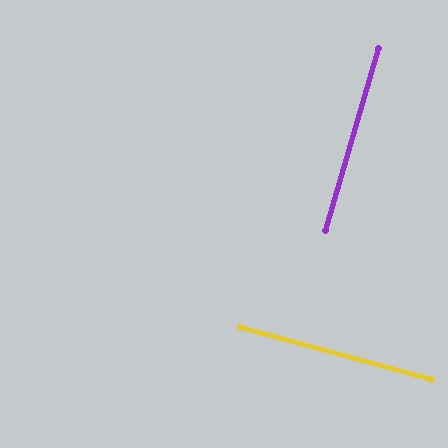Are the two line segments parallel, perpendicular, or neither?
Perpendicular — they meet at approximately 89°.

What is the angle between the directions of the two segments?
Approximately 89 degrees.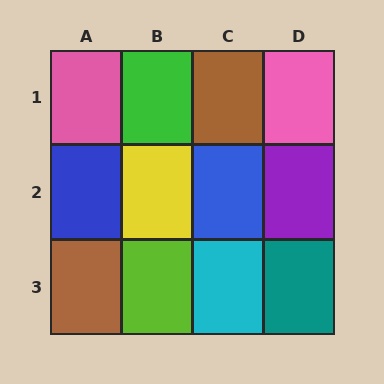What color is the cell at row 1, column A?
Pink.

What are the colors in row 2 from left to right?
Blue, yellow, blue, purple.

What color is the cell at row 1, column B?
Green.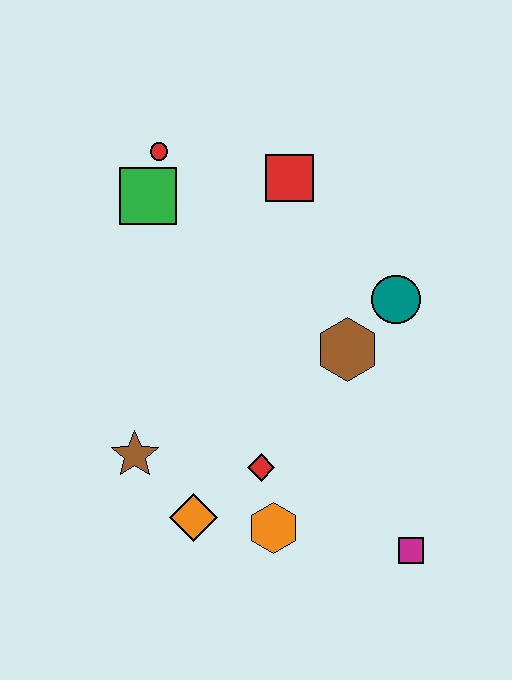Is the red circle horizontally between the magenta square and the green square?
Yes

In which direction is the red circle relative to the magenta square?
The red circle is above the magenta square.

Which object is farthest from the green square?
The magenta square is farthest from the green square.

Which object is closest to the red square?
The red circle is closest to the red square.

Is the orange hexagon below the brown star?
Yes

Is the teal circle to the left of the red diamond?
No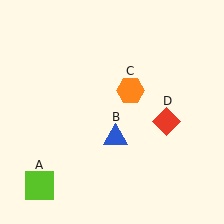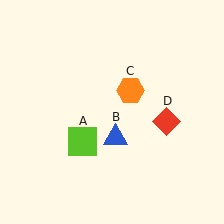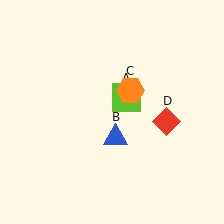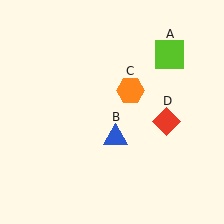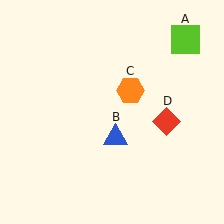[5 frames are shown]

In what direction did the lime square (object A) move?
The lime square (object A) moved up and to the right.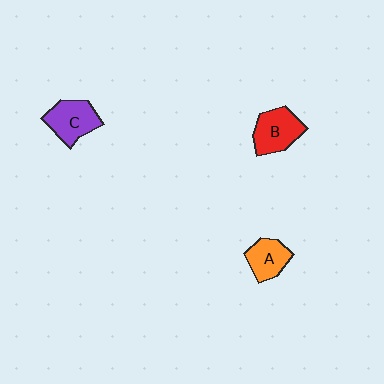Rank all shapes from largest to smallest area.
From largest to smallest: B (red), C (purple), A (orange).